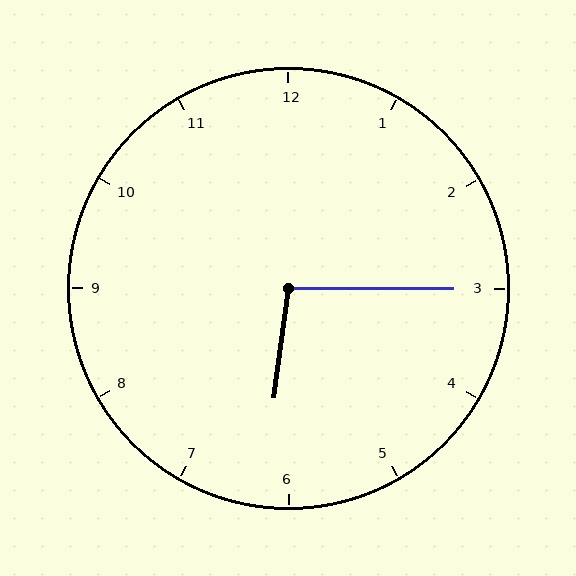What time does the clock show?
6:15.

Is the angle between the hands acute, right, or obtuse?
It is obtuse.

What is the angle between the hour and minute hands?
Approximately 98 degrees.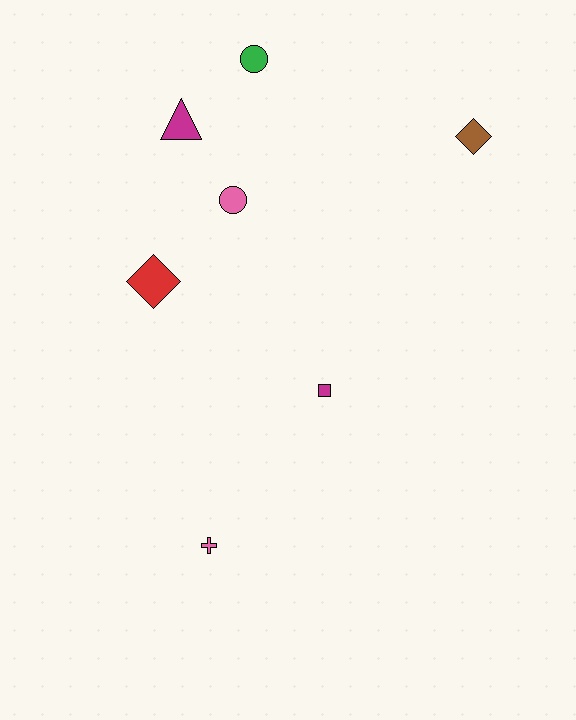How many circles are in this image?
There are 2 circles.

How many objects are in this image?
There are 7 objects.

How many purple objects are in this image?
There are no purple objects.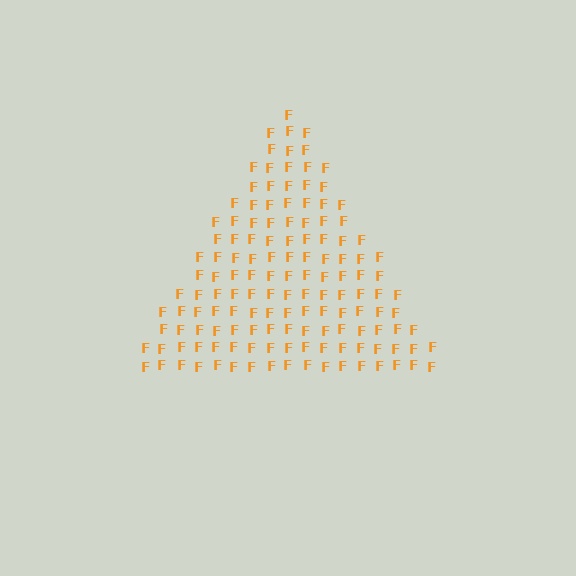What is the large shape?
The large shape is a triangle.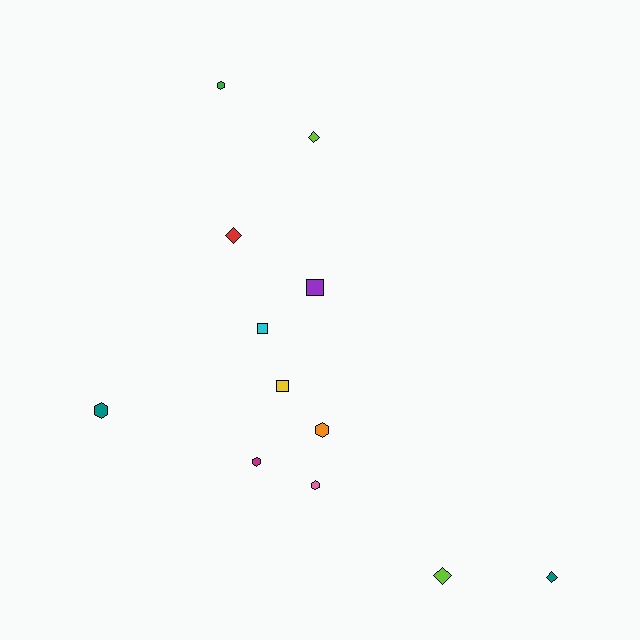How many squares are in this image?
There are 3 squares.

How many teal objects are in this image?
There are 2 teal objects.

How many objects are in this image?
There are 12 objects.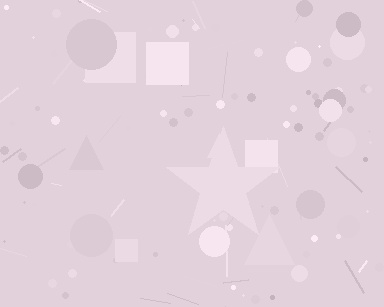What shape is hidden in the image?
A star is hidden in the image.